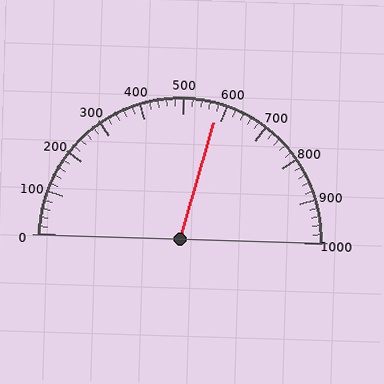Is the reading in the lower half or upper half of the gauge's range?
The reading is in the upper half of the range (0 to 1000).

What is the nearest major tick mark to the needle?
The nearest major tick mark is 600.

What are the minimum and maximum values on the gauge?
The gauge ranges from 0 to 1000.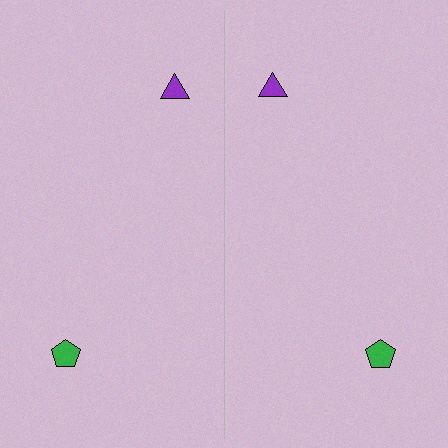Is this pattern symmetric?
Yes, this pattern has bilateral (reflection) symmetry.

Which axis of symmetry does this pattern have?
The pattern has a vertical axis of symmetry running through the center of the image.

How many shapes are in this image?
There are 4 shapes in this image.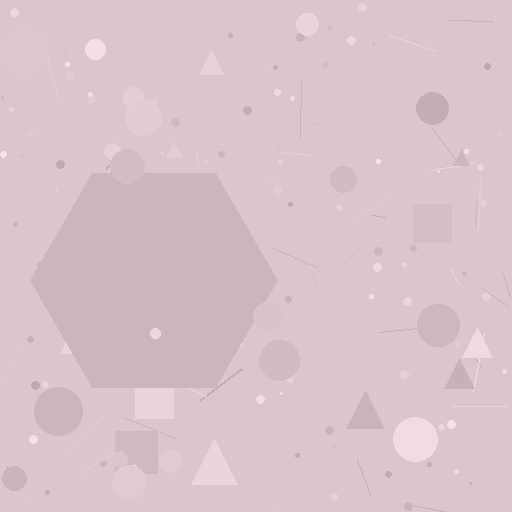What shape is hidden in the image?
A hexagon is hidden in the image.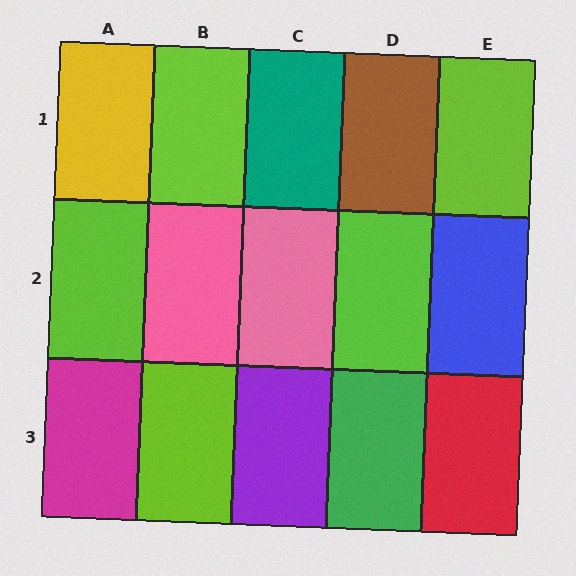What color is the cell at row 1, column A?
Yellow.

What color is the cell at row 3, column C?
Purple.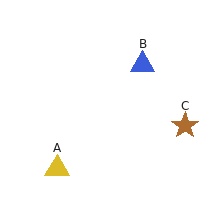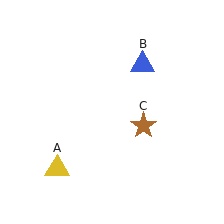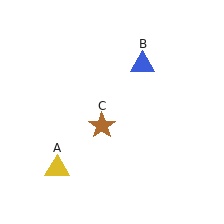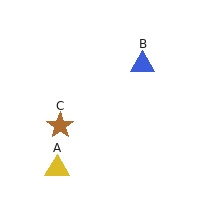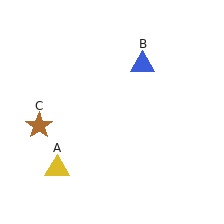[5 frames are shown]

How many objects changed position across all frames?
1 object changed position: brown star (object C).